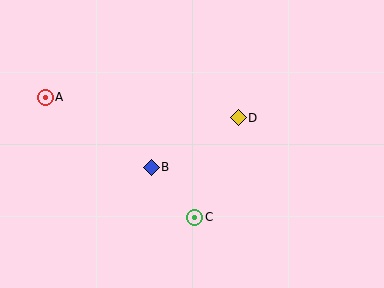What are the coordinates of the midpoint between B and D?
The midpoint between B and D is at (195, 143).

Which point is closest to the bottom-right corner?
Point C is closest to the bottom-right corner.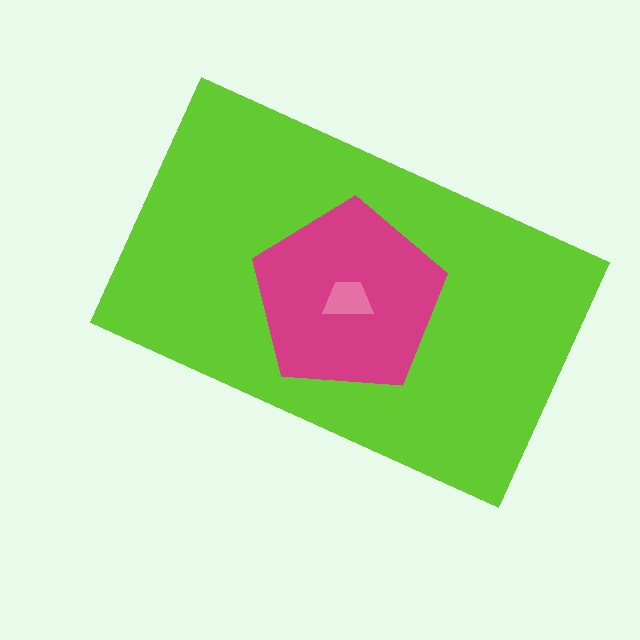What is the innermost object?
The pink trapezoid.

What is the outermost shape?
The lime rectangle.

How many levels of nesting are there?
3.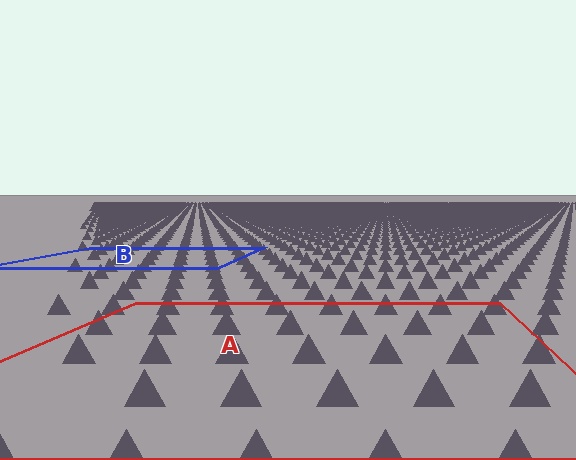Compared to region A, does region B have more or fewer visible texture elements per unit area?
Region B has more texture elements per unit area — they are packed more densely because it is farther away.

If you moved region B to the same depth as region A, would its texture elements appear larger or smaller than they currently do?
They would appear larger. At a closer depth, the same texture elements are projected at a bigger on-screen size.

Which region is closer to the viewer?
Region A is closer. The texture elements there are larger and more spread out.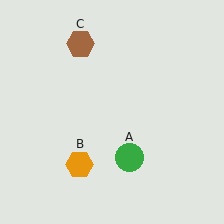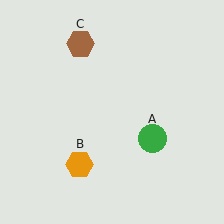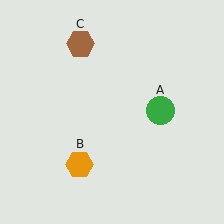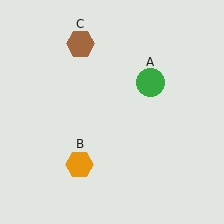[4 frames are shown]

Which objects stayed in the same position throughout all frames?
Orange hexagon (object B) and brown hexagon (object C) remained stationary.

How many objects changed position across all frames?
1 object changed position: green circle (object A).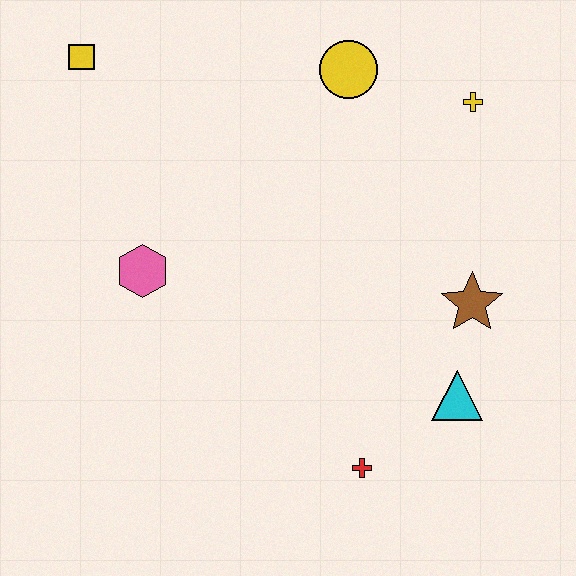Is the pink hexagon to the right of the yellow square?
Yes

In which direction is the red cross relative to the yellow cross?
The red cross is below the yellow cross.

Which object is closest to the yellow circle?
The yellow cross is closest to the yellow circle.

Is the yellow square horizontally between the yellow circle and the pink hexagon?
No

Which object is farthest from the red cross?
The yellow square is farthest from the red cross.